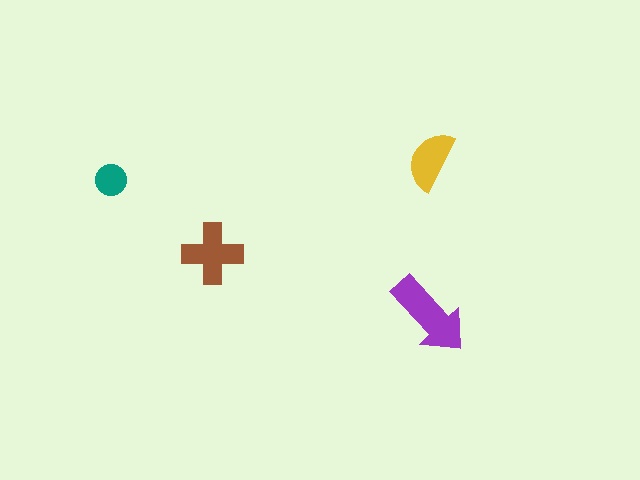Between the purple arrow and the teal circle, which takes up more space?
The purple arrow.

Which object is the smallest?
The teal circle.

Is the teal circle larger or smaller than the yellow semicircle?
Smaller.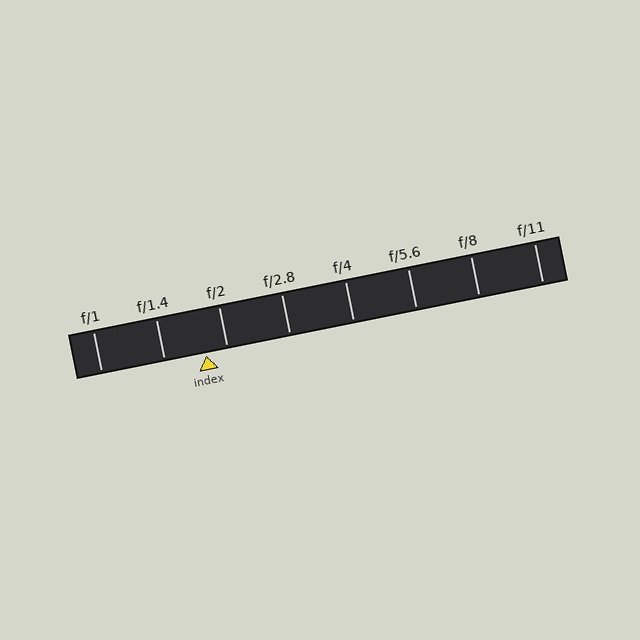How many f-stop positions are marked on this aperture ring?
There are 8 f-stop positions marked.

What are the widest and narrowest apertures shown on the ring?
The widest aperture shown is f/1 and the narrowest is f/11.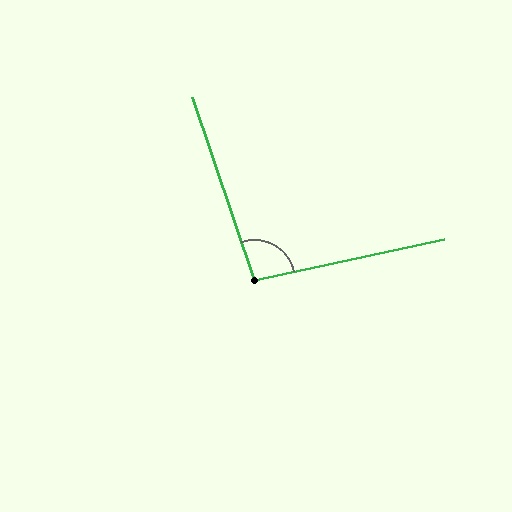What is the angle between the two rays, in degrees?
Approximately 97 degrees.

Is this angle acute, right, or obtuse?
It is obtuse.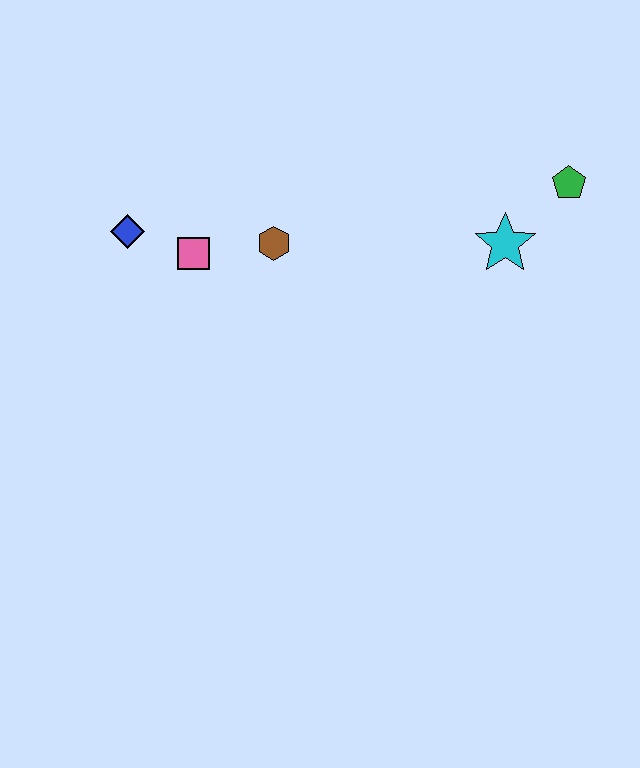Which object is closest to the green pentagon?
The cyan star is closest to the green pentagon.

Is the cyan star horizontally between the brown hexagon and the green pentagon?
Yes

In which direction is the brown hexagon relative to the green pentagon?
The brown hexagon is to the left of the green pentagon.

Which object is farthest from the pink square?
The green pentagon is farthest from the pink square.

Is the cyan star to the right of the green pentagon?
No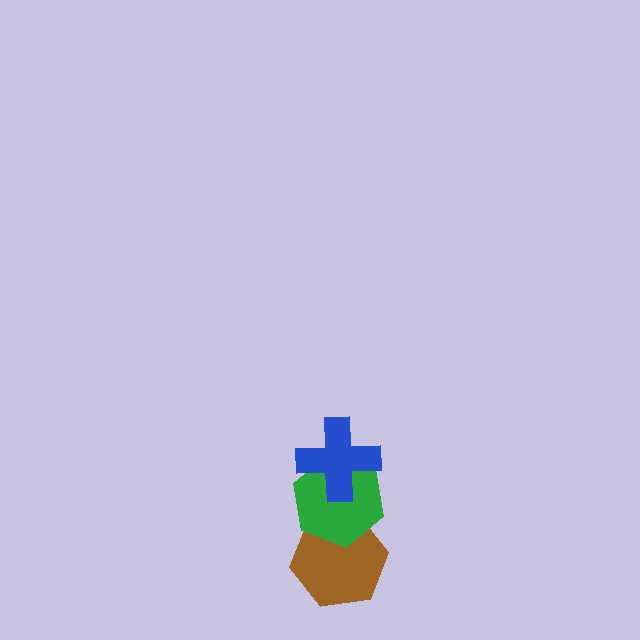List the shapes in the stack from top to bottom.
From top to bottom: the blue cross, the green hexagon, the brown hexagon.